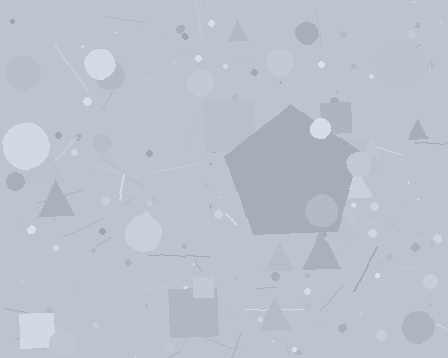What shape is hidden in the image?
A pentagon is hidden in the image.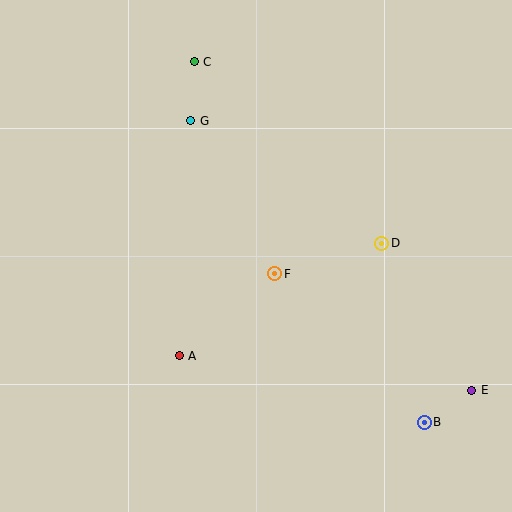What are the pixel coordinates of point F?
Point F is at (275, 274).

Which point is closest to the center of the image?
Point F at (275, 274) is closest to the center.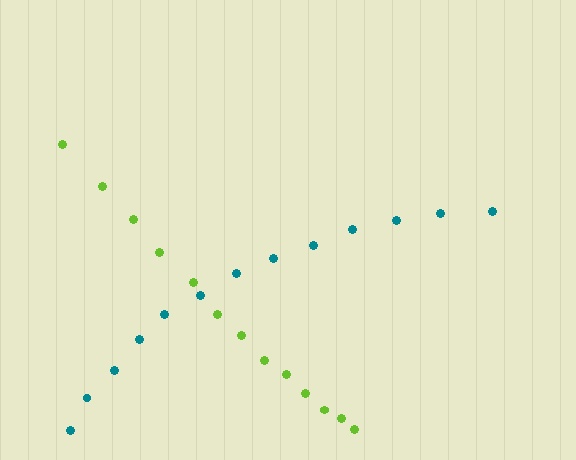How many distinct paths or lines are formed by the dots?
There are 2 distinct paths.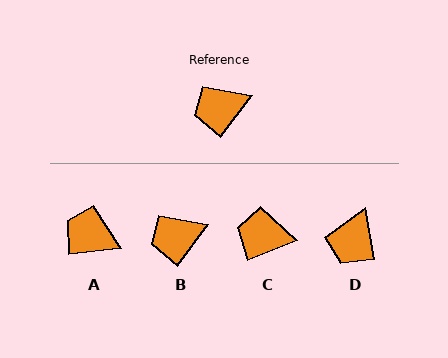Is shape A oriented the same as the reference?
No, it is off by about 48 degrees.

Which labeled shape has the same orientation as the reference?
B.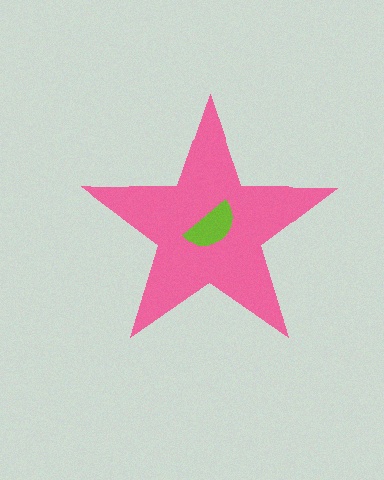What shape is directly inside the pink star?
The lime semicircle.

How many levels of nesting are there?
2.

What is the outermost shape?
The pink star.